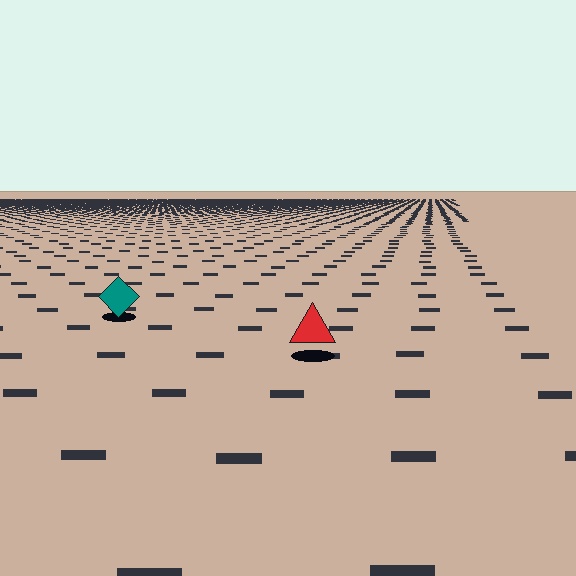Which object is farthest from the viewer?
The teal diamond is farthest from the viewer. It appears smaller and the ground texture around it is denser.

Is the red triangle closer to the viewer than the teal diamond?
Yes. The red triangle is closer — you can tell from the texture gradient: the ground texture is coarser near it.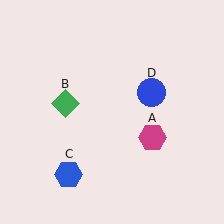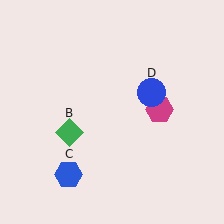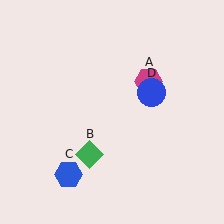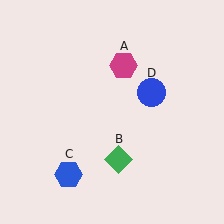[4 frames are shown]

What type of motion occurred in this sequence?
The magenta hexagon (object A), green diamond (object B) rotated counterclockwise around the center of the scene.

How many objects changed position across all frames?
2 objects changed position: magenta hexagon (object A), green diamond (object B).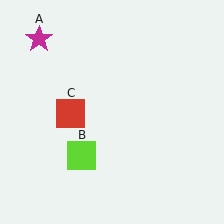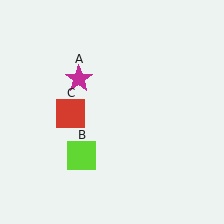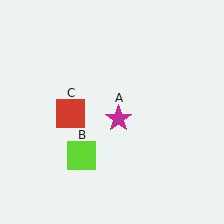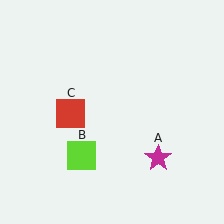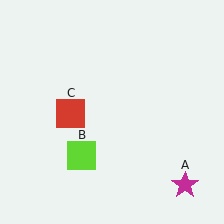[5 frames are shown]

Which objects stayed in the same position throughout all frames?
Lime square (object B) and red square (object C) remained stationary.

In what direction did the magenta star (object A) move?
The magenta star (object A) moved down and to the right.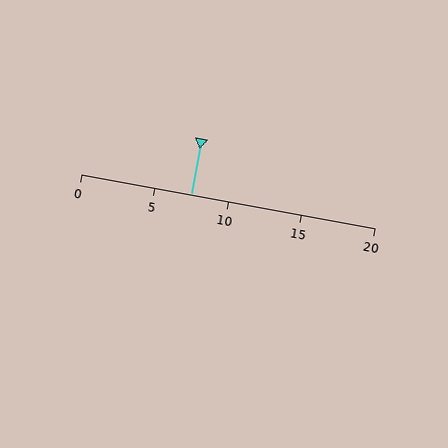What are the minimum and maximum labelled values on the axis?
The axis runs from 0 to 20.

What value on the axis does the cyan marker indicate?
The marker indicates approximately 7.5.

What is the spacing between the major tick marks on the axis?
The major ticks are spaced 5 apart.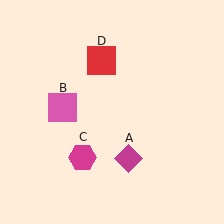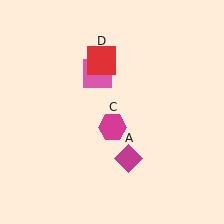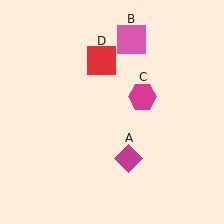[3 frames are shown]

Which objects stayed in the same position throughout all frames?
Magenta diamond (object A) and red square (object D) remained stationary.